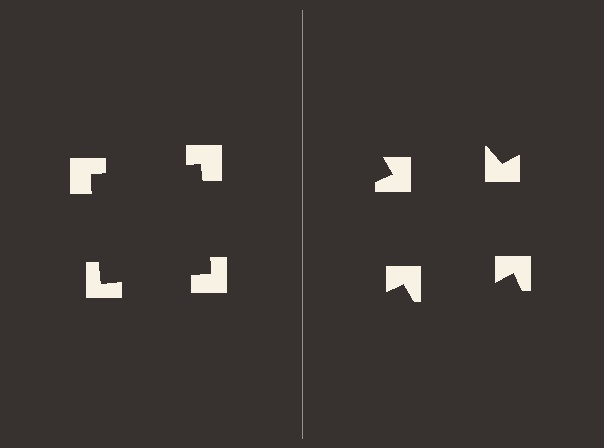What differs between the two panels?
The notched squares are positioned identically on both sides; only the wedge orientations differ. On the left they align to a square; on the right they are misaligned.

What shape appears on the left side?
An illusory square.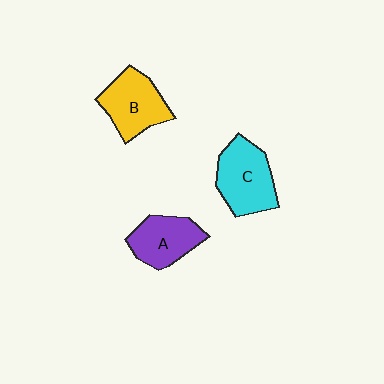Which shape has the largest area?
Shape C (cyan).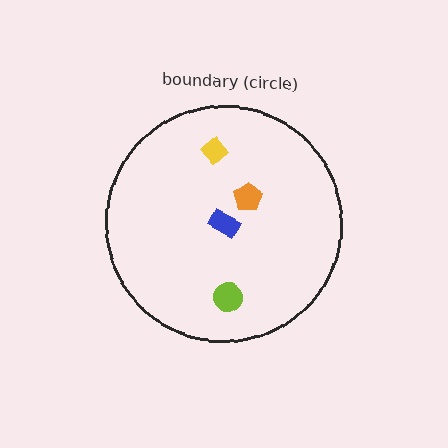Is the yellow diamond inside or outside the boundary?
Inside.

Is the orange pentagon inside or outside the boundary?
Inside.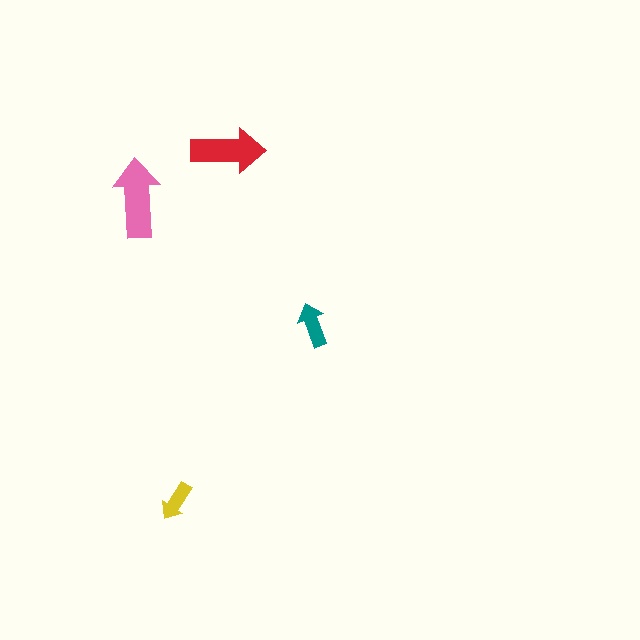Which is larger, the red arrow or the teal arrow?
The red one.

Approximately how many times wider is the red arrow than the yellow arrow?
About 2 times wider.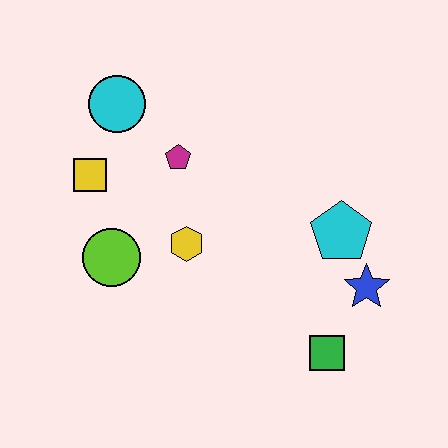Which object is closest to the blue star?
The cyan pentagon is closest to the blue star.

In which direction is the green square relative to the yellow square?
The green square is to the right of the yellow square.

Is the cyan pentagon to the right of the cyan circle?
Yes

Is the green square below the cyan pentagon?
Yes